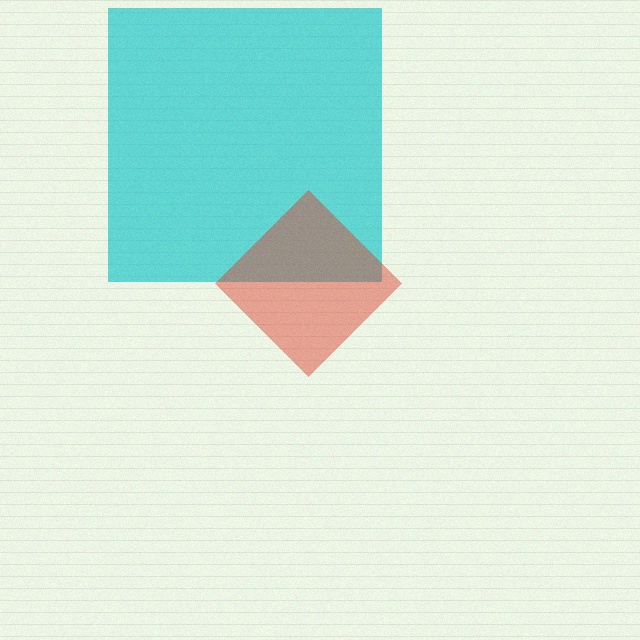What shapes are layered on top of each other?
The layered shapes are: a cyan square, a red diamond.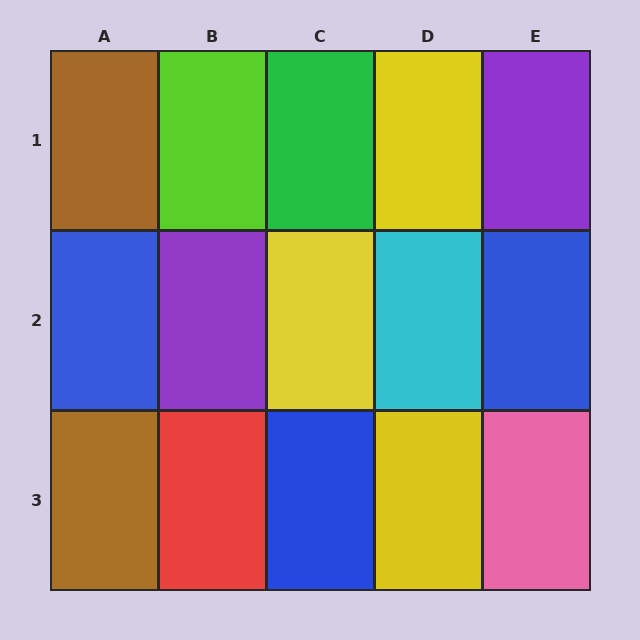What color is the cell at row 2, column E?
Blue.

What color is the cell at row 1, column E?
Purple.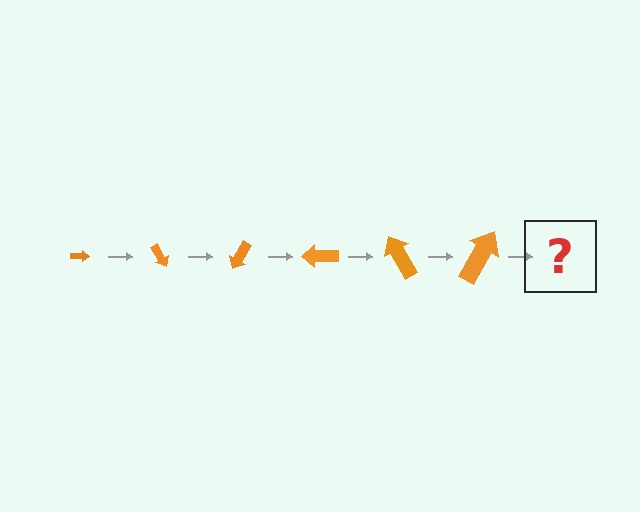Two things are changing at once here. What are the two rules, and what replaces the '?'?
The two rules are that the arrow grows larger each step and it rotates 60 degrees each step. The '?' should be an arrow, larger than the previous one and rotated 360 degrees from the start.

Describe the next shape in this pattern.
It should be an arrow, larger than the previous one and rotated 360 degrees from the start.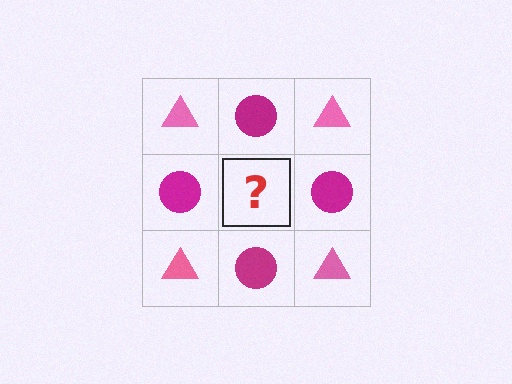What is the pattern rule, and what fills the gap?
The rule is that it alternates pink triangle and magenta circle in a checkerboard pattern. The gap should be filled with a pink triangle.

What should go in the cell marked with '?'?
The missing cell should contain a pink triangle.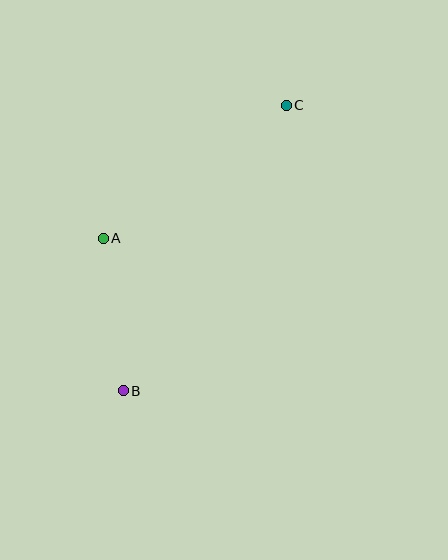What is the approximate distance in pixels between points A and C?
The distance between A and C is approximately 226 pixels.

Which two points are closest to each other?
Points A and B are closest to each other.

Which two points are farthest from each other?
Points B and C are farthest from each other.